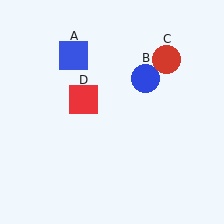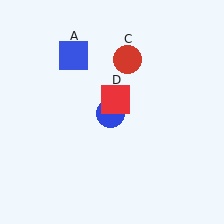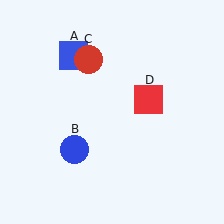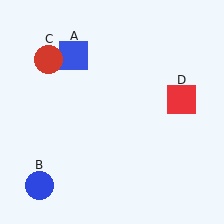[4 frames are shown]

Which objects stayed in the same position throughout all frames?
Blue square (object A) remained stationary.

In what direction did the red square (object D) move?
The red square (object D) moved right.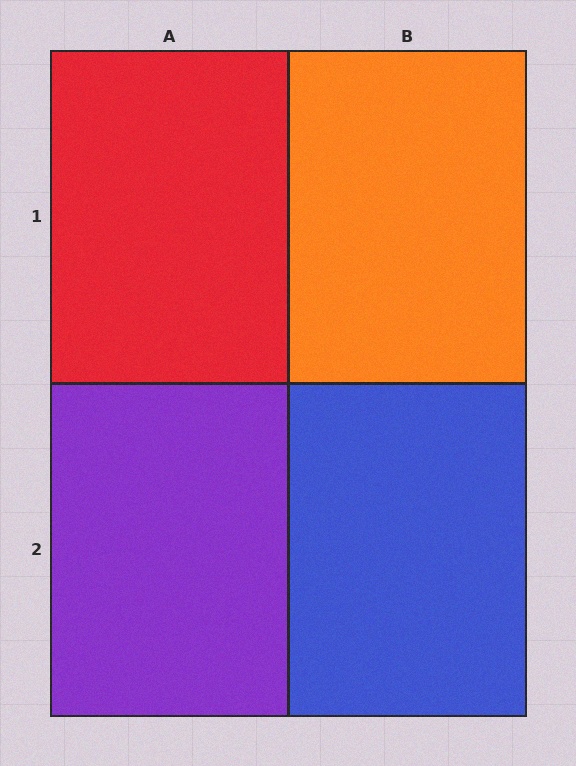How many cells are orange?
1 cell is orange.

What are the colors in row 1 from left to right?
Red, orange.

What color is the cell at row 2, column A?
Purple.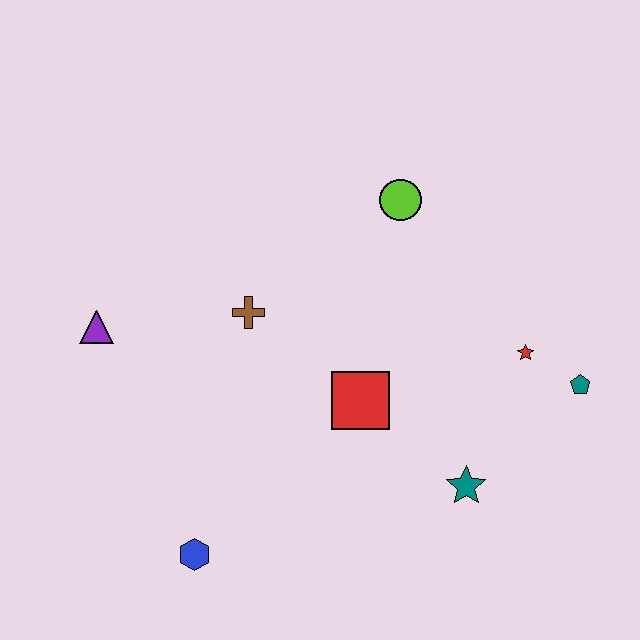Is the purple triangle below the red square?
No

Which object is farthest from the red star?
The purple triangle is farthest from the red star.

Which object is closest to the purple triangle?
The brown cross is closest to the purple triangle.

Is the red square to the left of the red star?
Yes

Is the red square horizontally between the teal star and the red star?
No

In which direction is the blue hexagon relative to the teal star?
The blue hexagon is to the left of the teal star.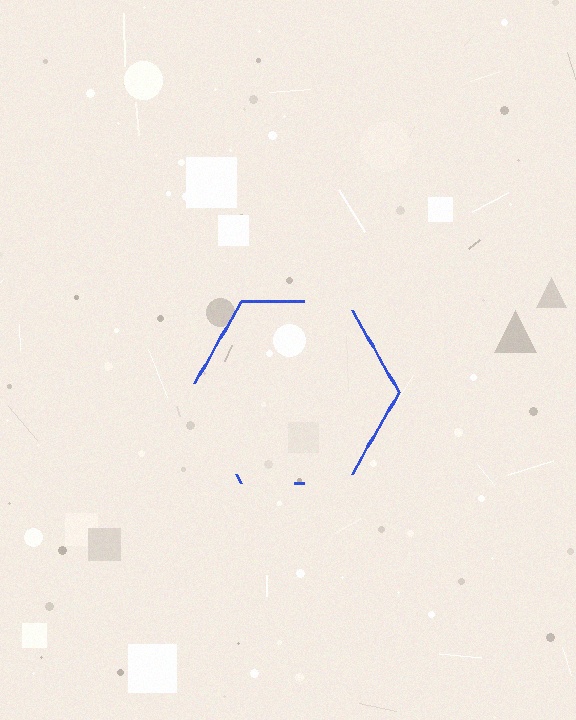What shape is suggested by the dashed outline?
The dashed outline suggests a hexagon.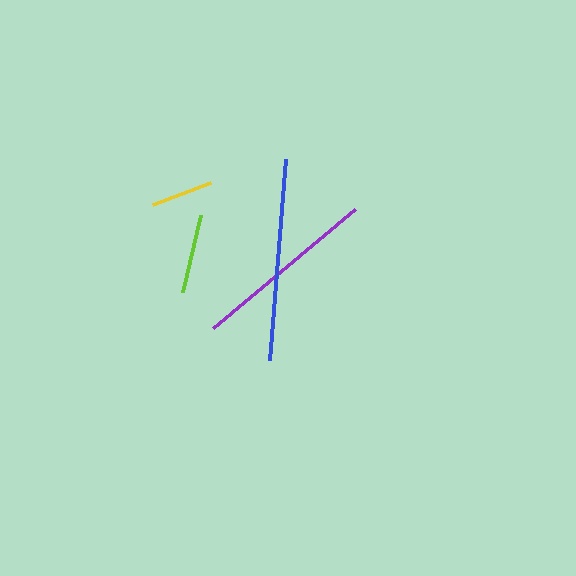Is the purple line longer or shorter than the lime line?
The purple line is longer than the lime line.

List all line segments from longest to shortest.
From longest to shortest: blue, purple, lime, yellow.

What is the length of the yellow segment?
The yellow segment is approximately 62 pixels long.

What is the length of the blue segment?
The blue segment is approximately 202 pixels long.